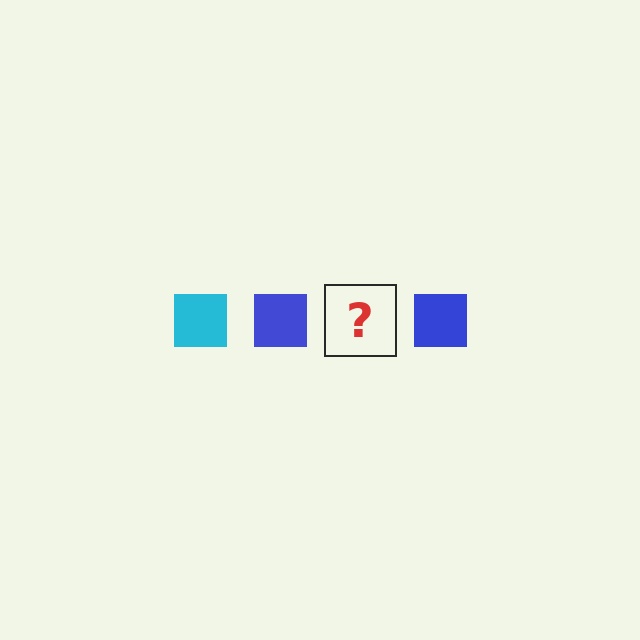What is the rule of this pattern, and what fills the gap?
The rule is that the pattern cycles through cyan, blue squares. The gap should be filled with a cyan square.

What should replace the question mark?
The question mark should be replaced with a cyan square.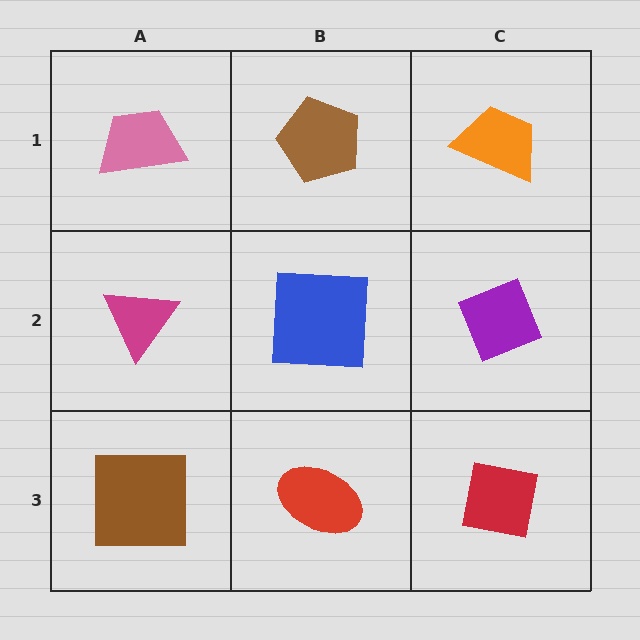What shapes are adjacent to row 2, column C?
An orange trapezoid (row 1, column C), a red square (row 3, column C), a blue square (row 2, column B).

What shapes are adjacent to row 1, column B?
A blue square (row 2, column B), a pink trapezoid (row 1, column A), an orange trapezoid (row 1, column C).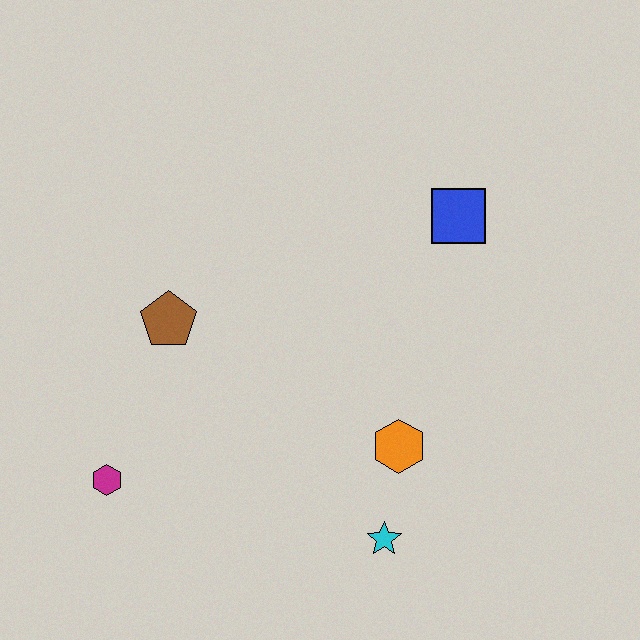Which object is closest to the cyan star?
The orange hexagon is closest to the cyan star.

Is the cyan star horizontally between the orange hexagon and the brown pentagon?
Yes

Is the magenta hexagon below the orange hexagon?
Yes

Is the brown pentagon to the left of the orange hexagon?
Yes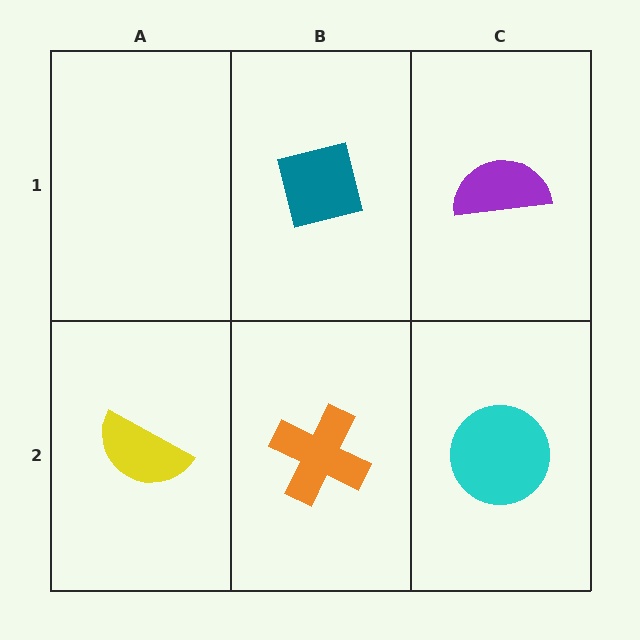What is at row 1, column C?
A purple semicircle.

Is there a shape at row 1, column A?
No, that cell is empty.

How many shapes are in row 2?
3 shapes.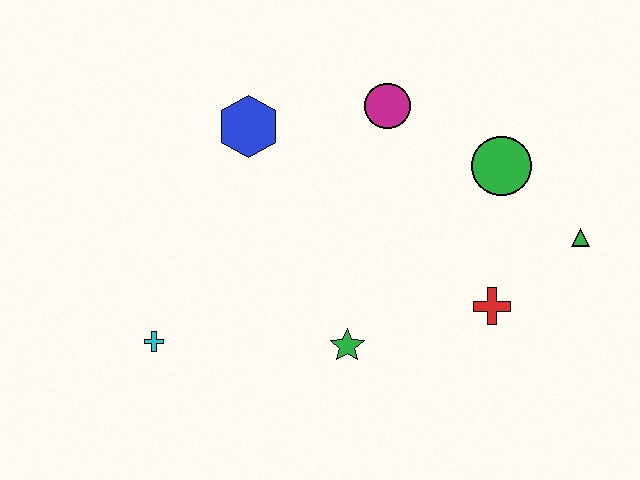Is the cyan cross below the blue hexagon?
Yes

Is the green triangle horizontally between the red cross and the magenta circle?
No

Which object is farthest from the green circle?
The cyan cross is farthest from the green circle.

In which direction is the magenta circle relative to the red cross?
The magenta circle is above the red cross.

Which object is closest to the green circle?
The green triangle is closest to the green circle.